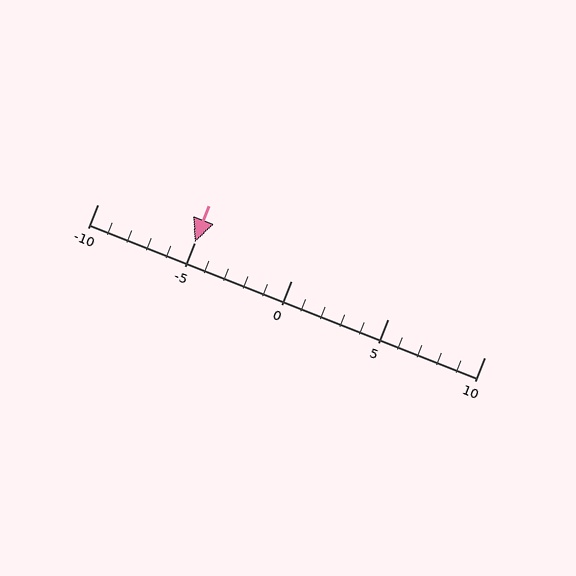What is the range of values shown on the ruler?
The ruler shows values from -10 to 10.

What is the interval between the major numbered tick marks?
The major tick marks are spaced 5 units apart.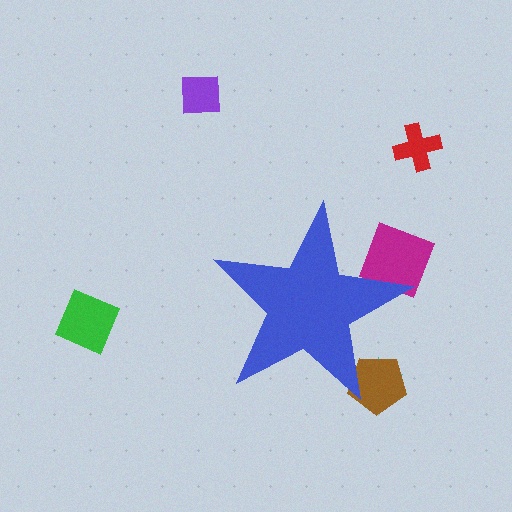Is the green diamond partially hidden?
No, the green diamond is fully visible.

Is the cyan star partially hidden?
Yes, the cyan star is partially hidden behind the blue star.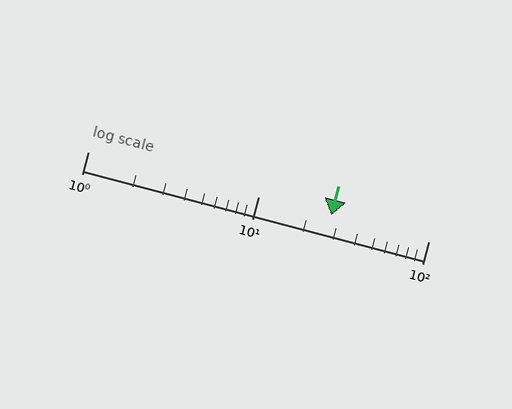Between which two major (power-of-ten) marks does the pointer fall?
The pointer is between 10 and 100.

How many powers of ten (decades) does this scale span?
The scale spans 2 decades, from 1 to 100.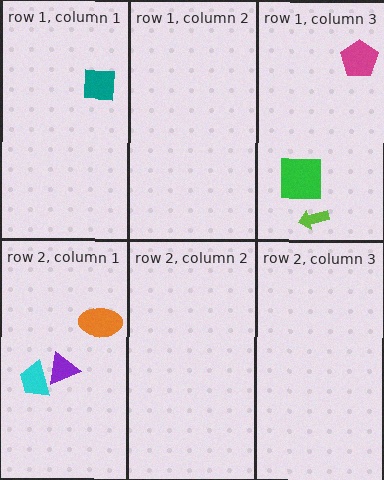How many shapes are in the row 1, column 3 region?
3.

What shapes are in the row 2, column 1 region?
The orange ellipse, the purple triangle, the cyan trapezoid.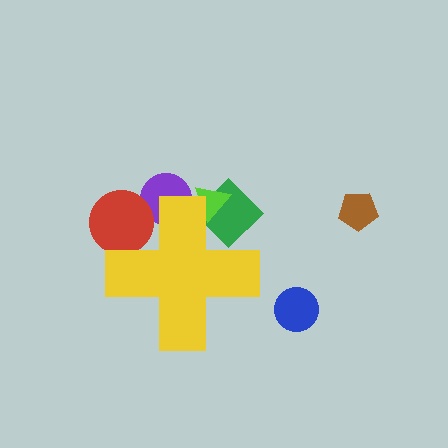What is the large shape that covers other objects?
A yellow cross.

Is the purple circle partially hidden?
Yes, the purple circle is partially hidden behind the yellow cross.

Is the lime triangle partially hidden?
Yes, the lime triangle is partially hidden behind the yellow cross.